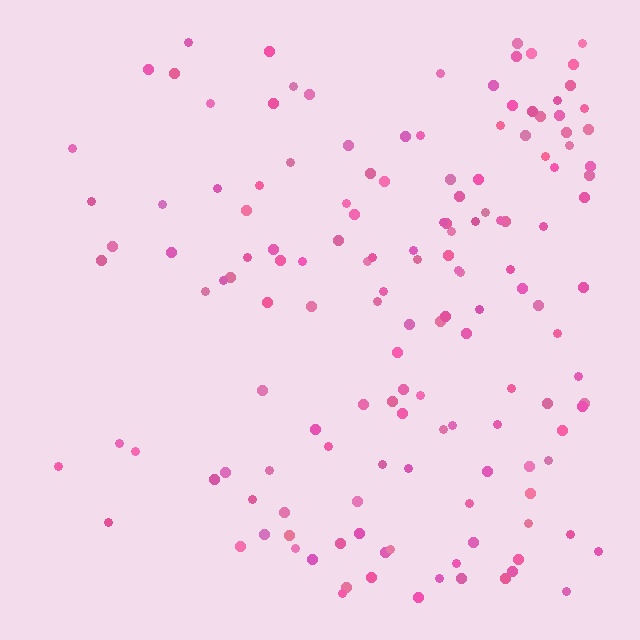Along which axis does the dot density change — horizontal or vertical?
Horizontal.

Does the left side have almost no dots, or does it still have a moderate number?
Still a moderate number, just noticeably fewer than the right.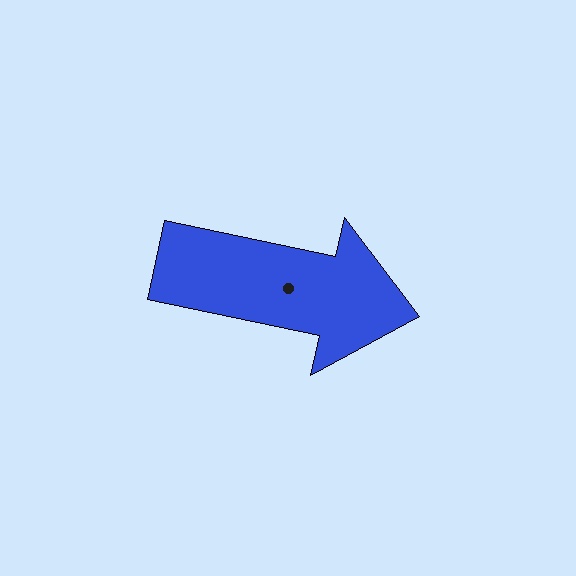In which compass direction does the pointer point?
East.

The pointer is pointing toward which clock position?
Roughly 3 o'clock.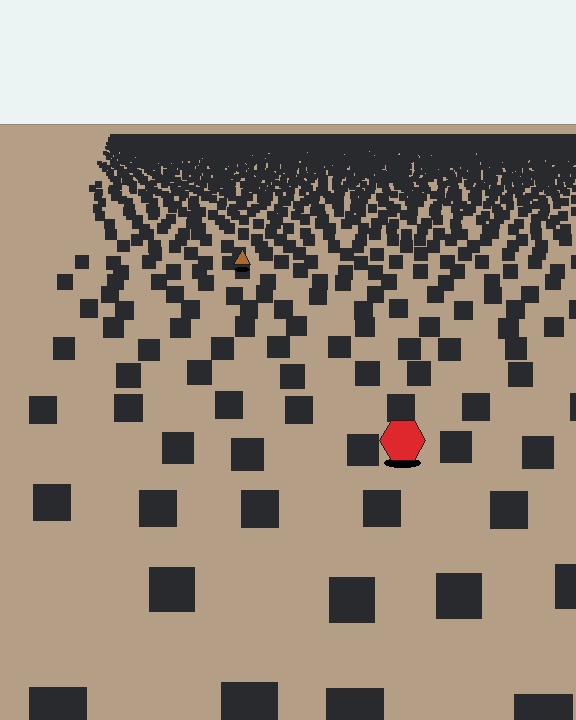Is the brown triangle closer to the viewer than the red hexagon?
No. The red hexagon is closer — you can tell from the texture gradient: the ground texture is coarser near it.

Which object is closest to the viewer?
The red hexagon is closest. The texture marks near it are larger and more spread out.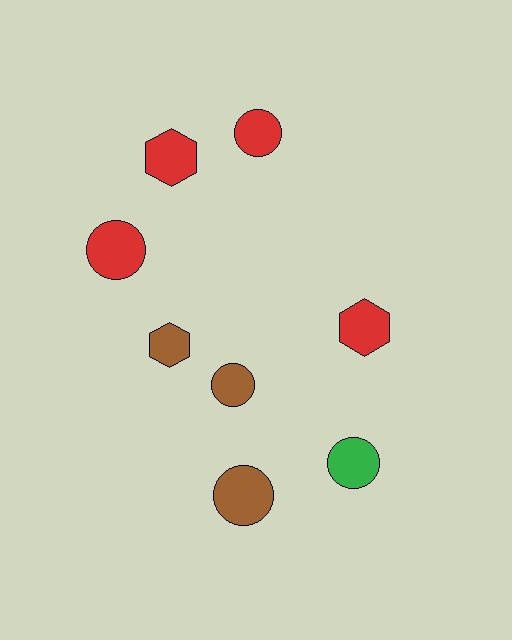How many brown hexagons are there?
There is 1 brown hexagon.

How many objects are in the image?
There are 8 objects.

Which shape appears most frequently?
Circle, with 5 objects.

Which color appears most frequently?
Red, with 4 objects.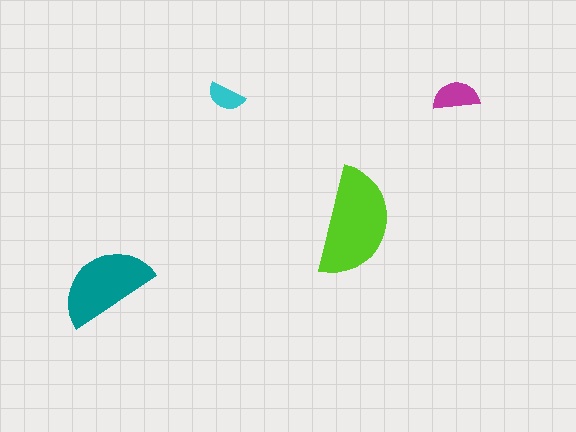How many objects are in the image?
There are 4 objects in the image.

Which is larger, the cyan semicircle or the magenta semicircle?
The magenta one.